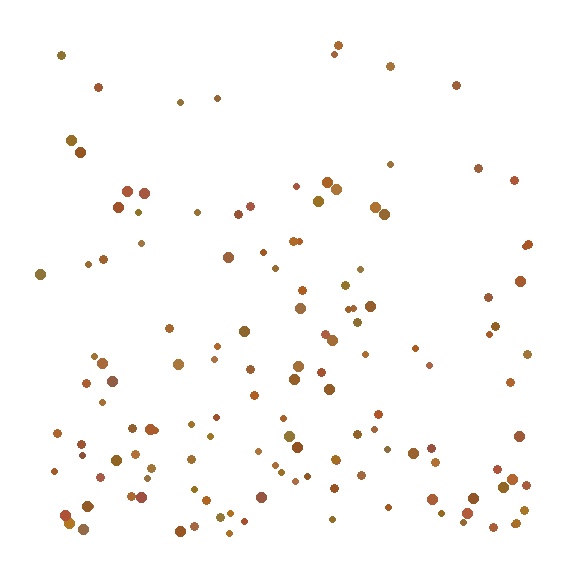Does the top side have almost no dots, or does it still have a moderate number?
Still a moderate number, just noticeably fewer than the bottom.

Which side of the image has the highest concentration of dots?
The bottom.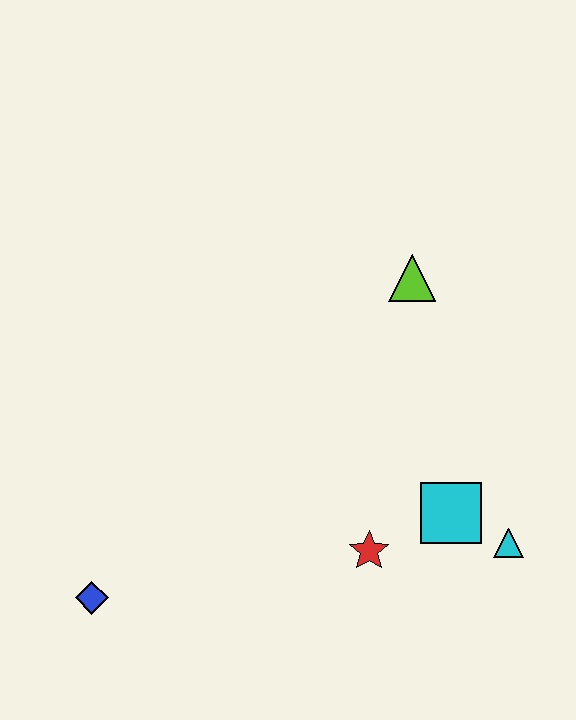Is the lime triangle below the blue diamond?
No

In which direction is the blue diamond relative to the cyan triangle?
The blue diamond is to the left of the cyan triangle.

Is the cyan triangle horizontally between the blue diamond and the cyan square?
No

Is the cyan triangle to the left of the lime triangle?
No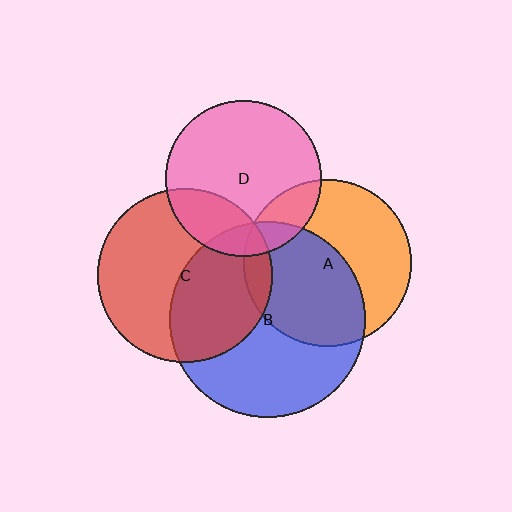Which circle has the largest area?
Circle B (blue).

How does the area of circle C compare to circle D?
Approximately 1.2 times.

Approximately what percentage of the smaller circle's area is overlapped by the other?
Approximately 45%.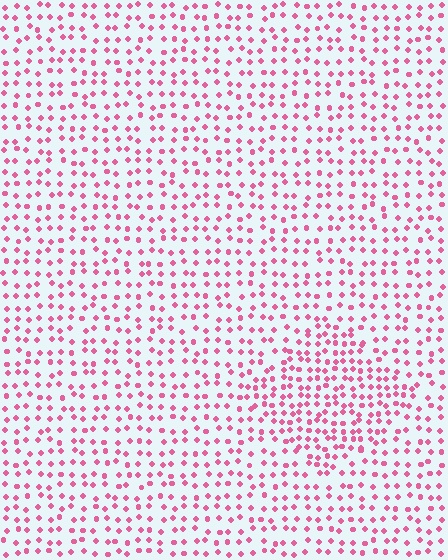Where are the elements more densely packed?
The elements are more densely packed inside the diamond boundary.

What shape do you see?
I see a diamond.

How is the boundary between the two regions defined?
The boundary is defined by a change in element density (approximately 1.6x ratio). All elements are the same color, size, and shape.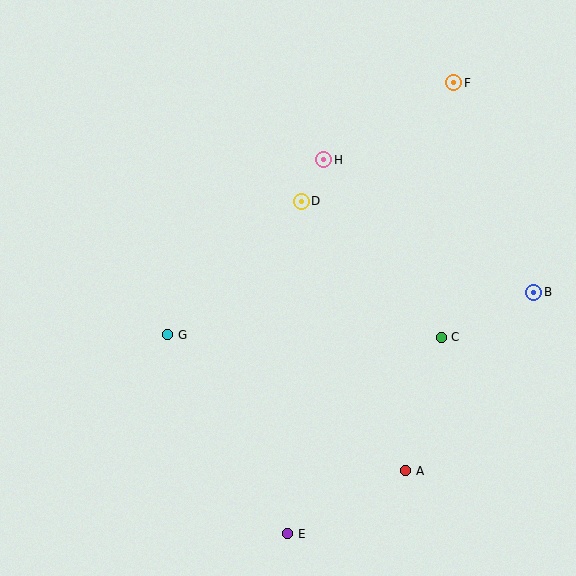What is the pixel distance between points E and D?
The distance between E and D is 333 pixels.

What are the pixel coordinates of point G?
Point G is at (168, 335).